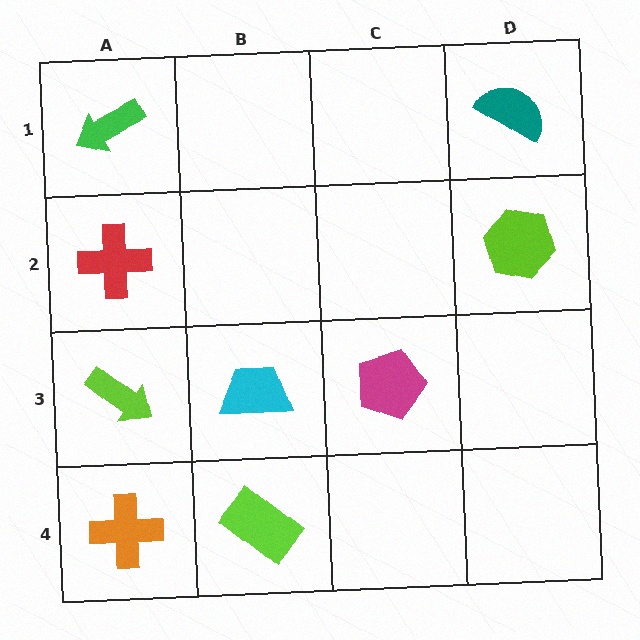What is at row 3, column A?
A lime arrow.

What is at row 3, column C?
A magenta pentagon.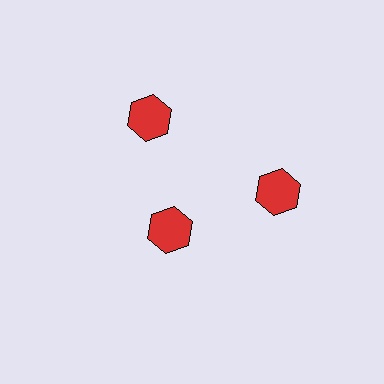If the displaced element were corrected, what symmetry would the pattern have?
It would have 3-fold rotational symmetry — the pattern would map onto itself every 120 degrees.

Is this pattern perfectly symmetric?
No. The 3 red hexagons are arranged in a ring, but one element near the 7 o'clock position is pulled inward toward the center, breaking the 3-fold rotational symmetry.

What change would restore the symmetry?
The symmetry would be restored by moving it outward, back onto the ring so that all 3 hexagons sit at equal angles and equal distance from the center.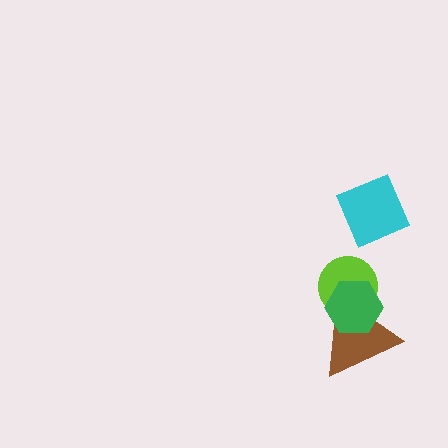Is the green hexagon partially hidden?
No, no other shape covers it.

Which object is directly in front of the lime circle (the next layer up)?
The brown triangle is directly in front of the lime circle.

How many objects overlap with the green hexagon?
2 objects overlap with the green hexagon.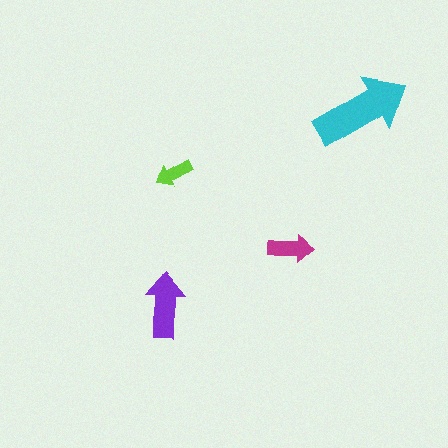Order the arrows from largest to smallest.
the cyan one, the purple one, the magenta one, the lime one.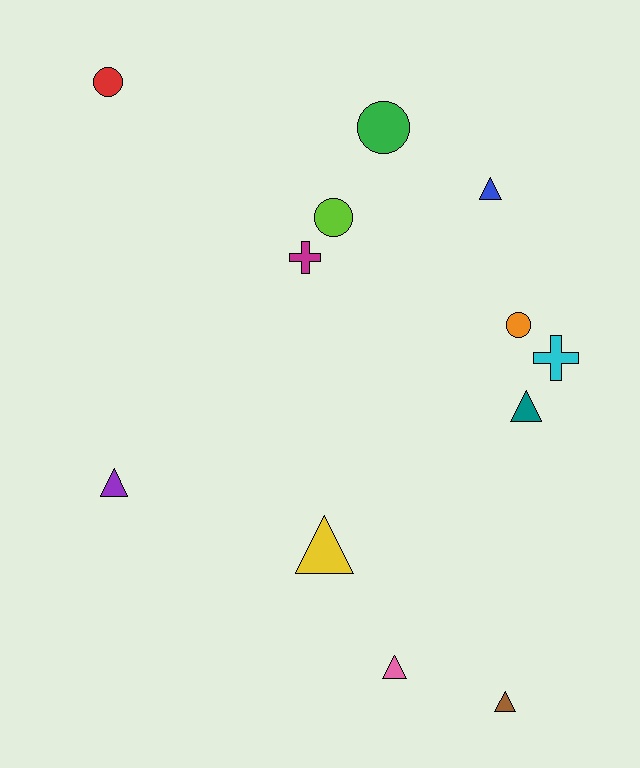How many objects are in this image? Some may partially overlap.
There are 12 objects.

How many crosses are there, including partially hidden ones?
There are 2 crosses.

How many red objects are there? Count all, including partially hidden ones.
There is 1 red object.